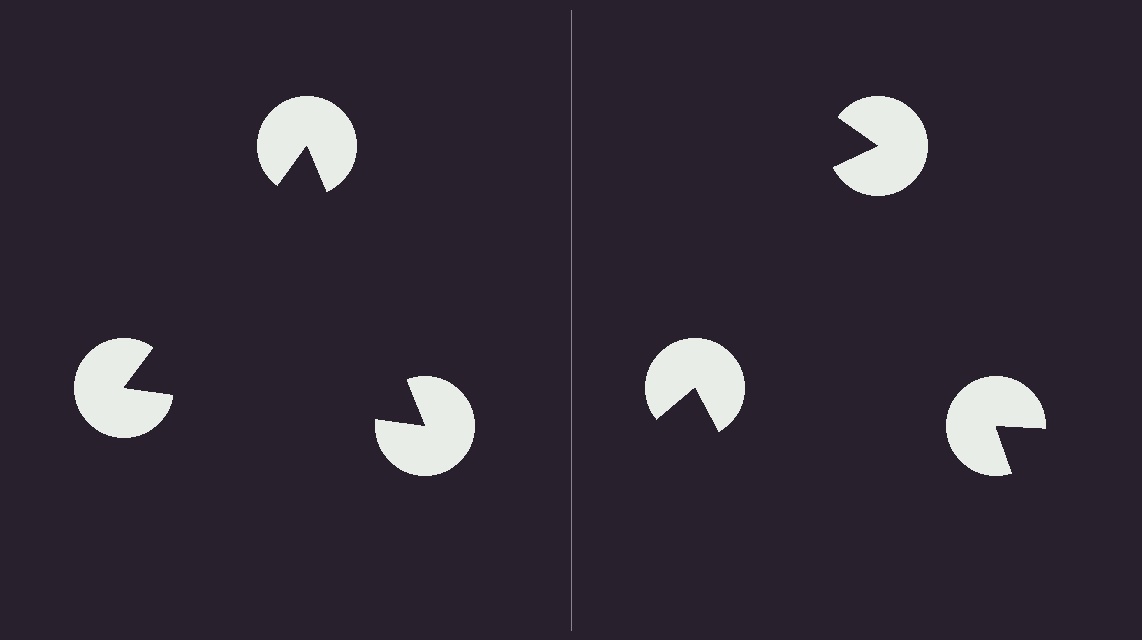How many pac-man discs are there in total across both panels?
6 — 3 on each side.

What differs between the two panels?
The pac-man discs are positioned identically on both sides; only the wedge orientations differ. On the left they align to a triangle; on the right they are misaligned.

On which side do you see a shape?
An illusory triangle appears on the left side. On the right side the wedge cuts are rotated, so no coherent shape forms.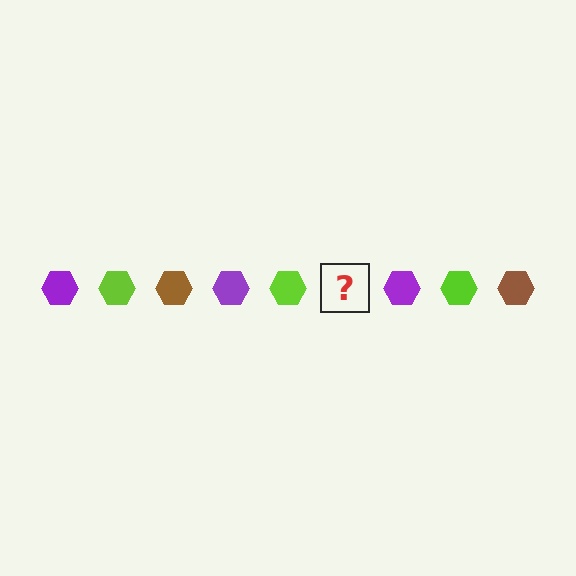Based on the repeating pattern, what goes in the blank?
The blank should be a brown hexagon.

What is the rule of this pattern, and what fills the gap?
The rule is that the pattern cycles through purple, lime, brown hexagons. The gap should be filled with a brown hexagon.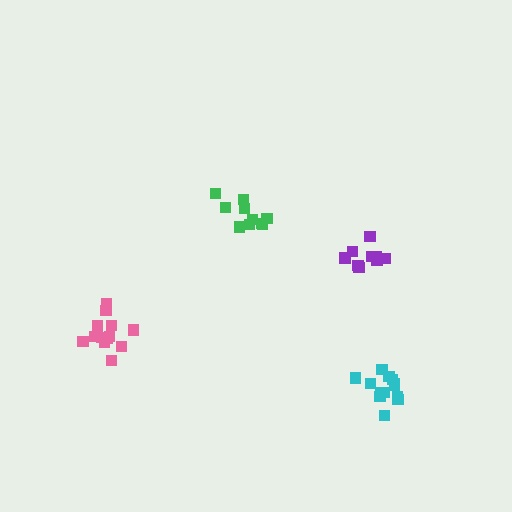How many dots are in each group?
Group 1: 9 dots, Group 2: 14 dots, Group 3: 13 dots, Group 4: 10 dots (46 total).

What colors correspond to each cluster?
The clusters are colored: purple, pink, cyan, green.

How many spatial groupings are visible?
There are 4 spatial groupings.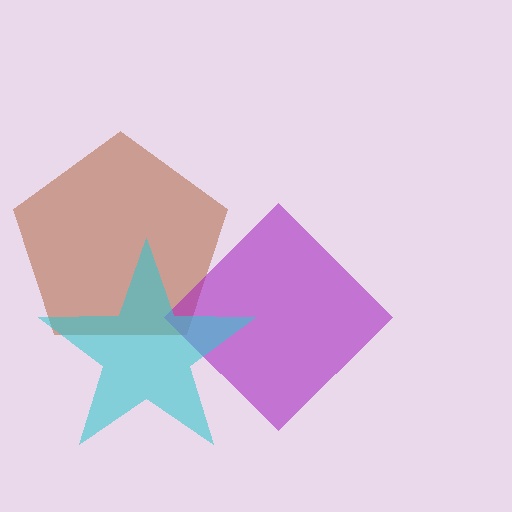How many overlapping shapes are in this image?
There are 3 overlapping shapes in the image.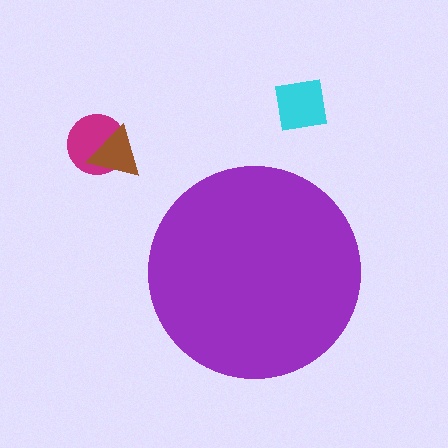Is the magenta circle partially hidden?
No, the magenta circle is fully visible.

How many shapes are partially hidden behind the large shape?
0 shapes are partially hidden.